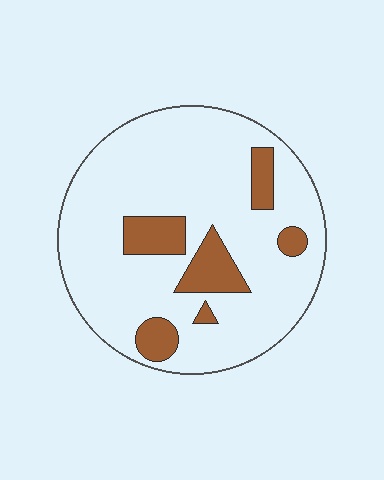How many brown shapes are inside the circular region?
6.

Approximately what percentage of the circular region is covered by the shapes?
Approximately 15%.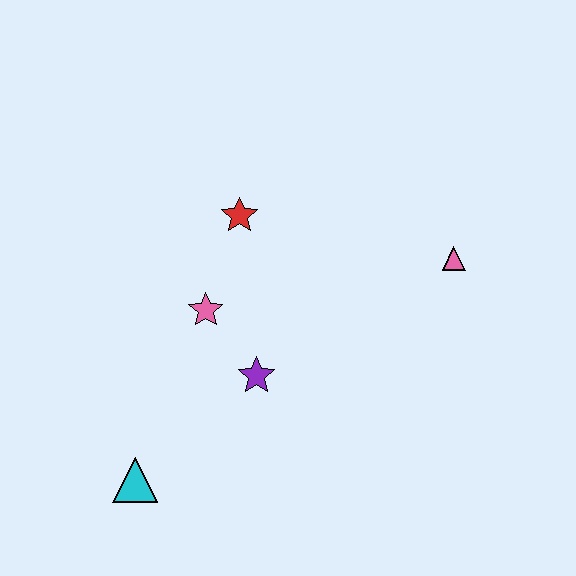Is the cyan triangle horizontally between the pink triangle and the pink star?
No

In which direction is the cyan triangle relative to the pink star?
The cyan triangle is below the pink star.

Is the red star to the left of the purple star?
Yes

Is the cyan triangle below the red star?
Yes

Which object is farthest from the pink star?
The pink triangle is farthest from the pink star.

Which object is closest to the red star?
The pink star is closest to the red star.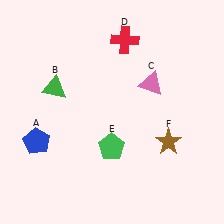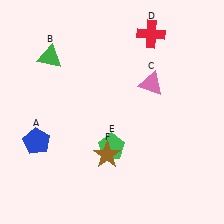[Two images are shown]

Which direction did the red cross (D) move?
The red cross (D) moved right.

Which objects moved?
The objects that moved are: the green triangle (B), the red cross (D), the brown star (F).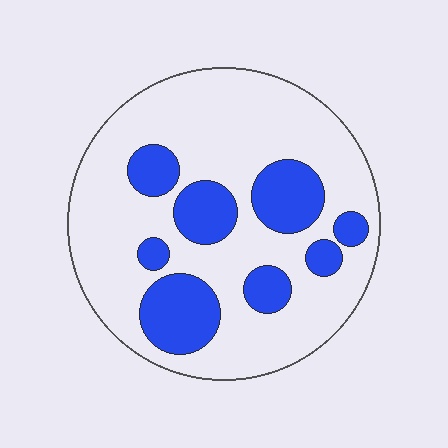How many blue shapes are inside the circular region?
8.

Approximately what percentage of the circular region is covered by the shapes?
Approximately 25%.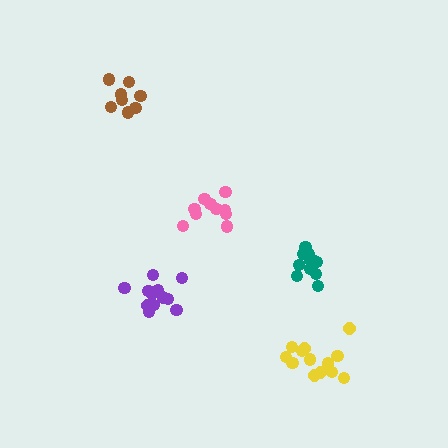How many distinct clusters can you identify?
There are 5 distinct clusters.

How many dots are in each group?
Group 1: 8 dots, Group 2: 13 dots, Group 3: 10 dots, Group 4: 13 dots, Group 5: 11 dots (55 total).